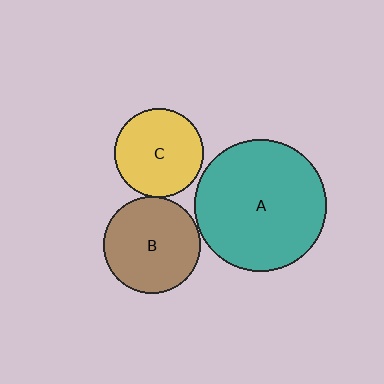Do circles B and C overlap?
Yes.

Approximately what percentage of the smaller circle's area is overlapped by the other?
Approximately 5%.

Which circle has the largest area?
Circle A (teal).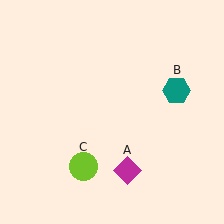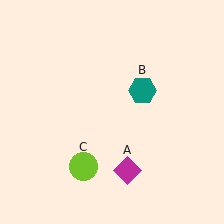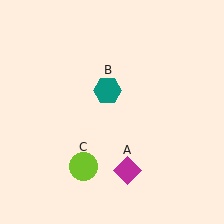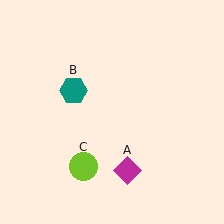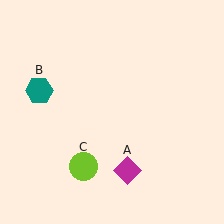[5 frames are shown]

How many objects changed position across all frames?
1 object changed position: teal hexagon (object B).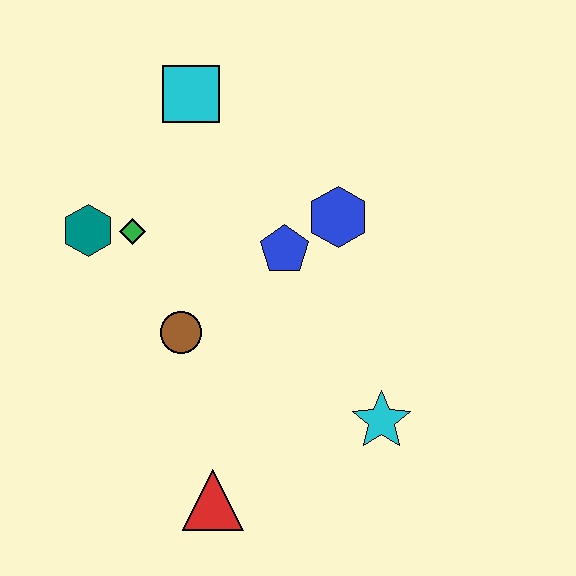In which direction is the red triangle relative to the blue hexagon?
The red triangle is below the blue hexagon.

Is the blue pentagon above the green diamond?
No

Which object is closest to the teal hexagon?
The green diamond is closest to the teal hexagon.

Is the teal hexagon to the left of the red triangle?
Yes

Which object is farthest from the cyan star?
The cyan square is farthest from the cyan star.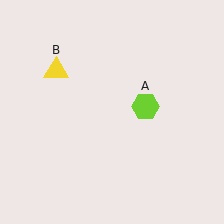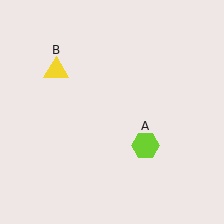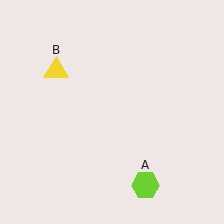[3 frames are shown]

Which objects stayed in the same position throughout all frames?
Yellow triangle (object B) remained stationary.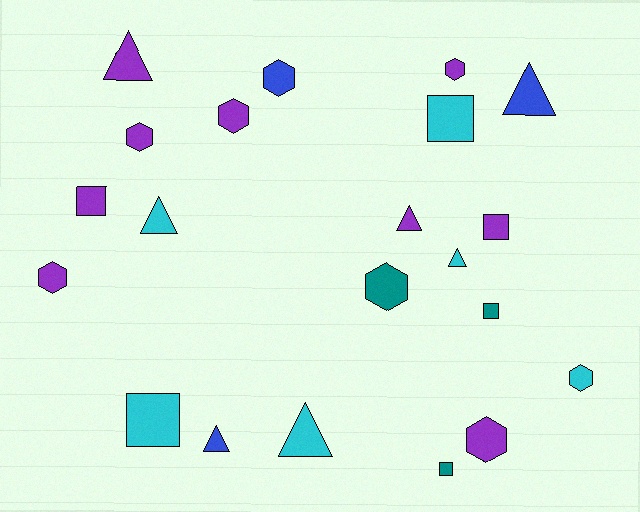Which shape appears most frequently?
Hexagon, with 8 objects.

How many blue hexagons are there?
There is 1 blue hexagon.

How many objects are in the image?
There are 21 objects.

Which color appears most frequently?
Purple, with 9 objects.